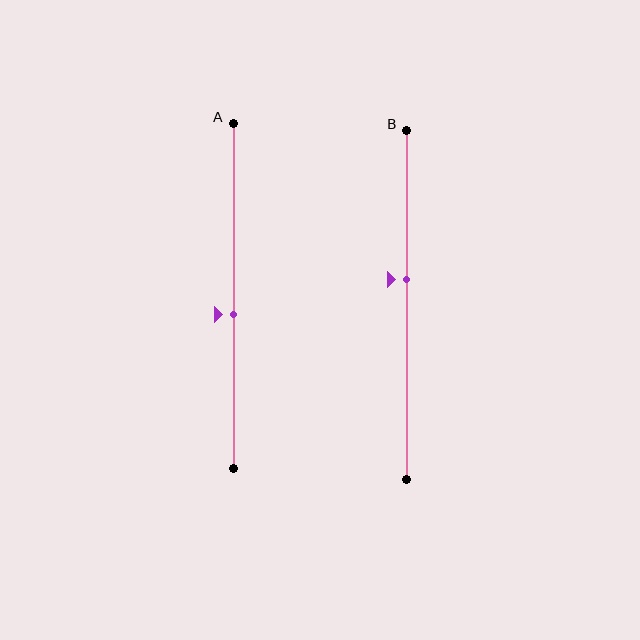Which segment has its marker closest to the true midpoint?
Segment A has its marker closest to the true midpoint.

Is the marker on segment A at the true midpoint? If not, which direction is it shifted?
No, the marker on segment A is shifted downward by about 5% of the segment length.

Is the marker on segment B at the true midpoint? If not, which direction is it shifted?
No, the marker on segment B is shifted upward by about 7% of the segment length.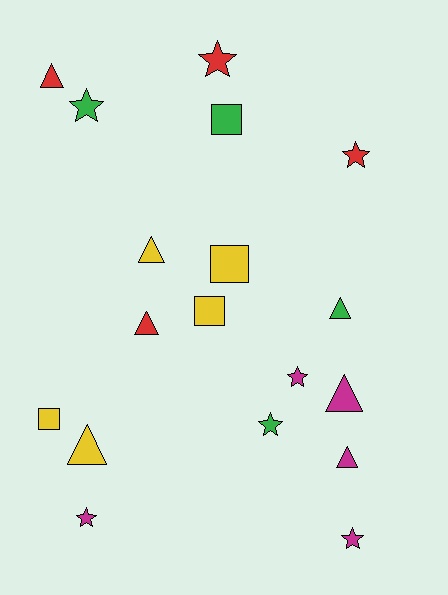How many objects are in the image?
There are 18 objects.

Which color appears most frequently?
Magenta, with 5 objects.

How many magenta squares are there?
There are no magenta squares.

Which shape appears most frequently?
Star, with 7 objects.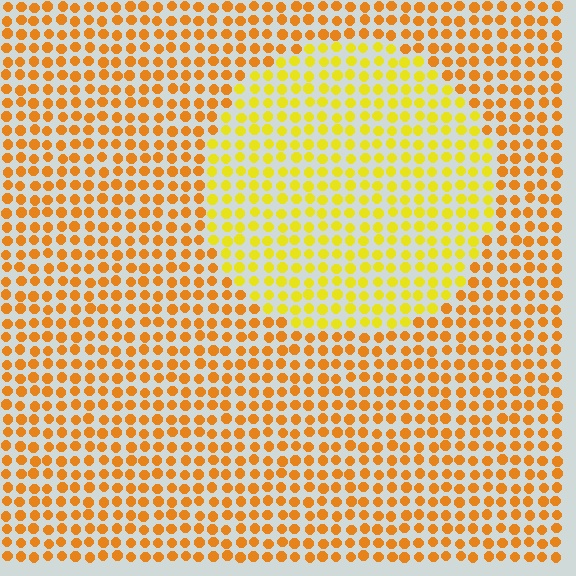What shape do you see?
I see a circle.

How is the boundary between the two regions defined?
The boundary is defined purely by a slight shift in hue (about 28 degrees). Spacing, size, and orientation are identical on both sides.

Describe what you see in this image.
The image is filled with small orange elements in a uniform arrangement. A circle-shaped region is visible where the elements are tinted to a slightly different hue, forming a subtle color boundary.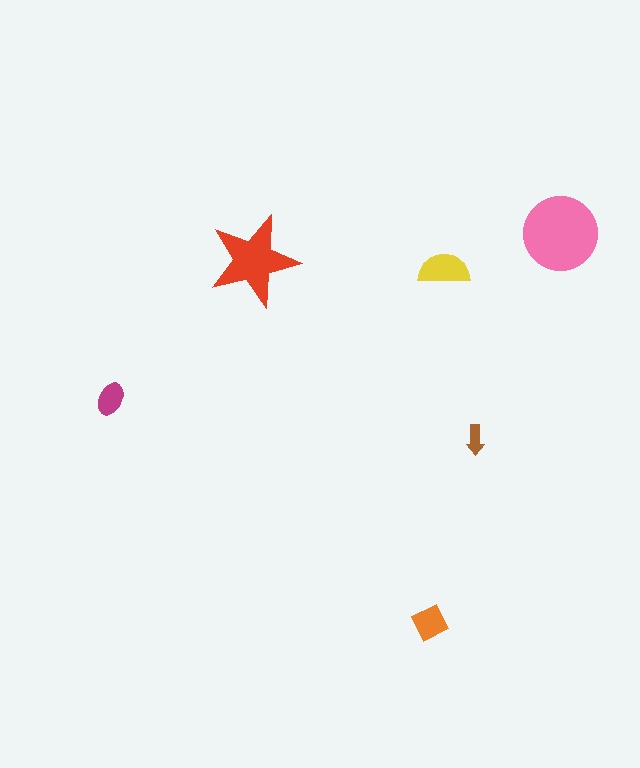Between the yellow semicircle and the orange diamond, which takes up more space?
The yellow semicircle.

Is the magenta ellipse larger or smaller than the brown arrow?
Larger.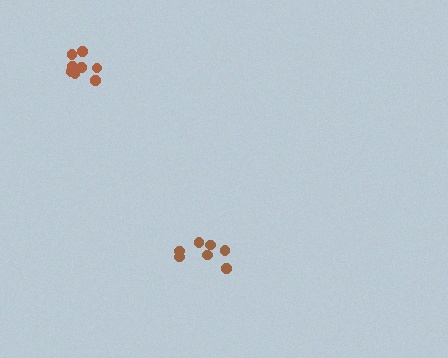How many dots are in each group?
Group 1: 7 dots, Group 2: 8 dots (15 total).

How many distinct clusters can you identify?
There are 2 distinct clusters.